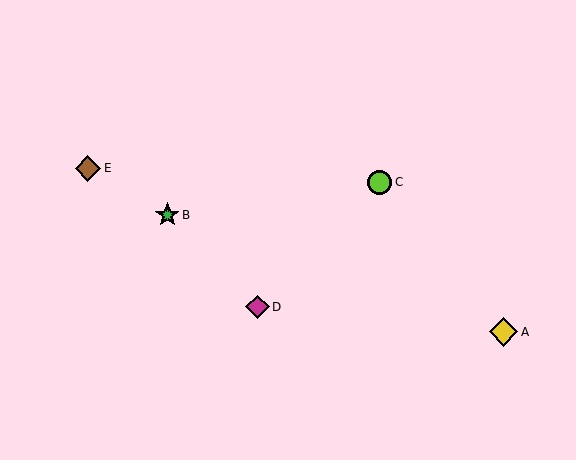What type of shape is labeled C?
Shape C is a lime circle.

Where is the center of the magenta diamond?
The center of the magenta diamond is at (258, 307).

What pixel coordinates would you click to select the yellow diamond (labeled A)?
Click at (504, 332) to select the yellow diamond A.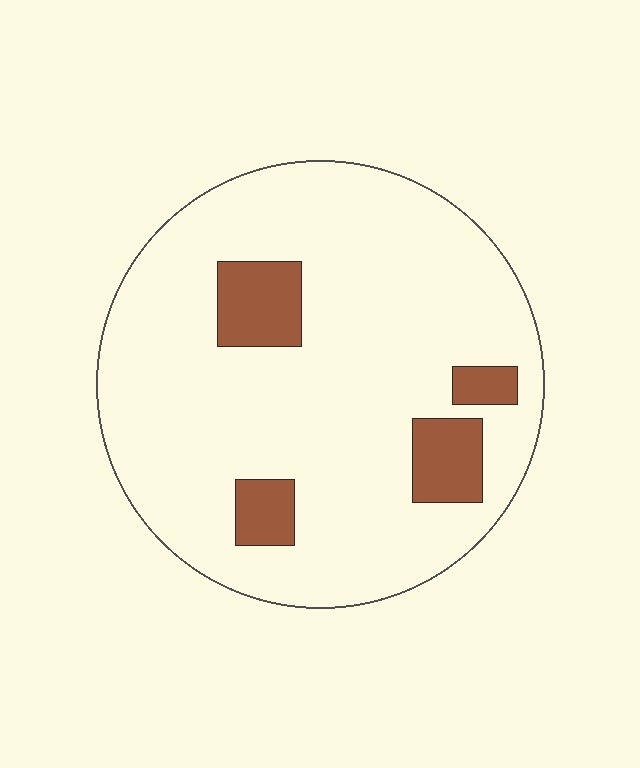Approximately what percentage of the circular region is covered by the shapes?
Approximately 15%.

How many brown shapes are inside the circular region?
4.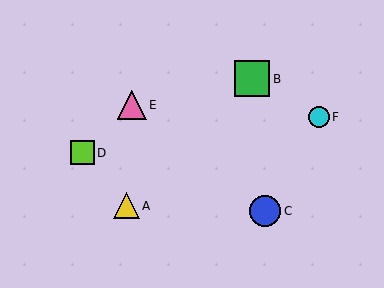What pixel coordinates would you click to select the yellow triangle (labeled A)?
Click at (126, 206) to select the yellow triangle A.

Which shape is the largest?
The green square (labeled B) is the largest.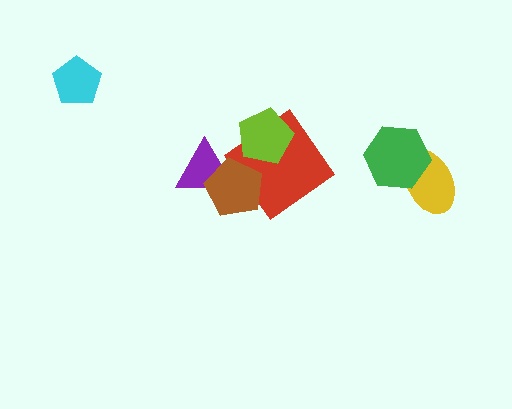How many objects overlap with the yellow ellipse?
1 object overlaps with the yellow ellipse.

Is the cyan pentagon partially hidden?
No, no other shape covers it.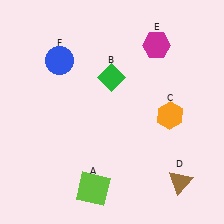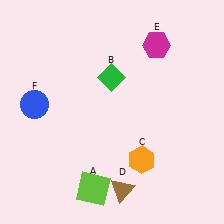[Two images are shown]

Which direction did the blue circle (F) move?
The blue circle (F) moved down.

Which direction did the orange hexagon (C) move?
The orange hexagon (C) moved down.